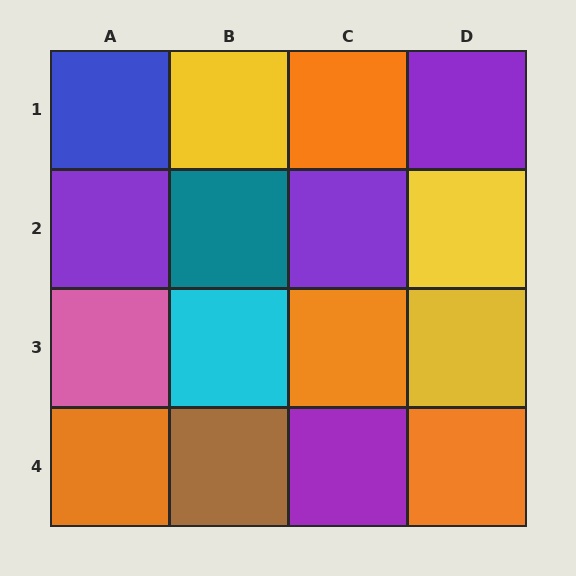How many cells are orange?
4 cells are orange.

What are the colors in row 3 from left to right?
Pink, cyan, orange, yellow.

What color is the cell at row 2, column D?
Yellow.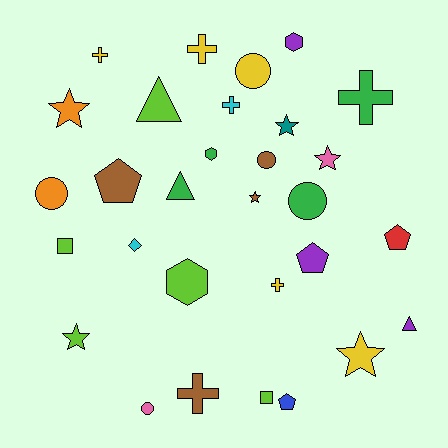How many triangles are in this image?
There are 3 triangles.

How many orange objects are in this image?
There are 2 orange objects.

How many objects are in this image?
There are 30 objects.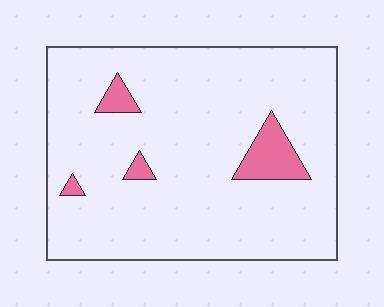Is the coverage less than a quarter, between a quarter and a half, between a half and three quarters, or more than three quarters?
Less than a quarter.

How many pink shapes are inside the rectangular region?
4.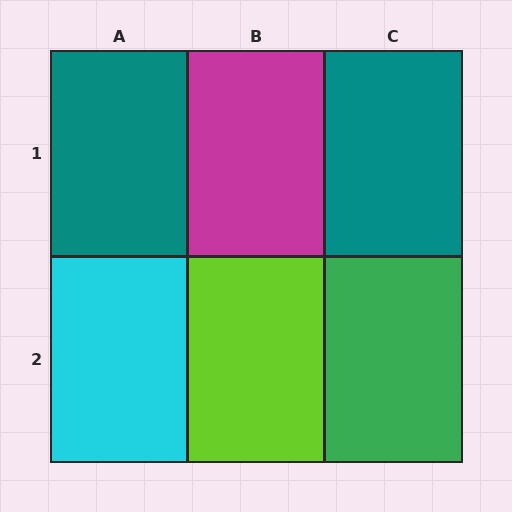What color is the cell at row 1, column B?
Magenta.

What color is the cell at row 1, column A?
Teal.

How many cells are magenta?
1 cell is magenta.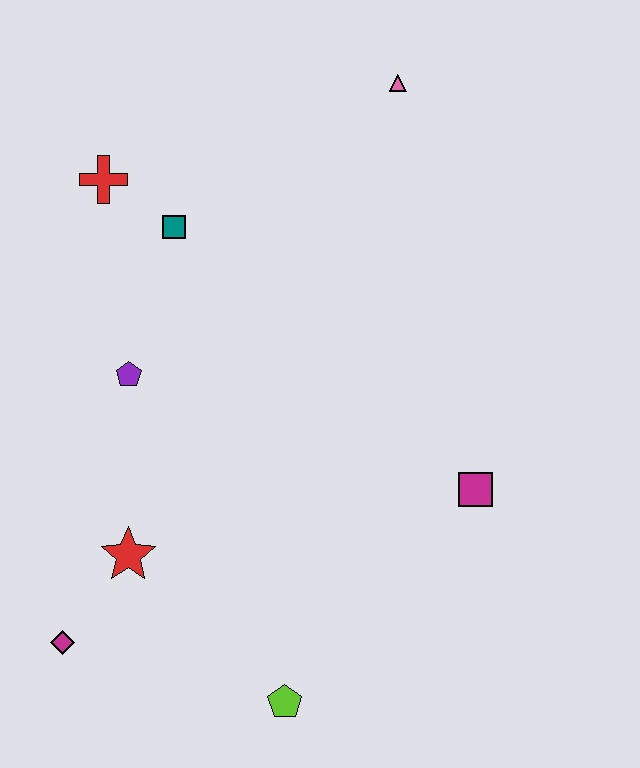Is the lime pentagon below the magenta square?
Yes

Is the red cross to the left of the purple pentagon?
Yes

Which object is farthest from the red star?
The pink triangle is farthest from the red star.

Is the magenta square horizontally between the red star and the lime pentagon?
No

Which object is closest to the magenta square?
The lime pentagon is closest to the magenta square.